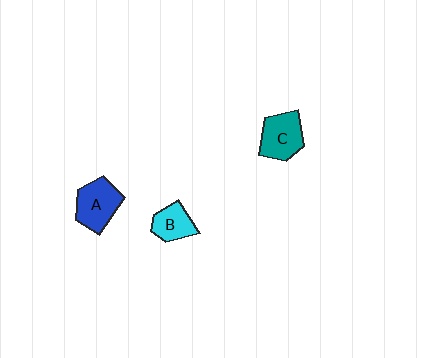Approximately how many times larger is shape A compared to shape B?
Approximately 1.4 times.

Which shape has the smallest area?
Shape B (cyan).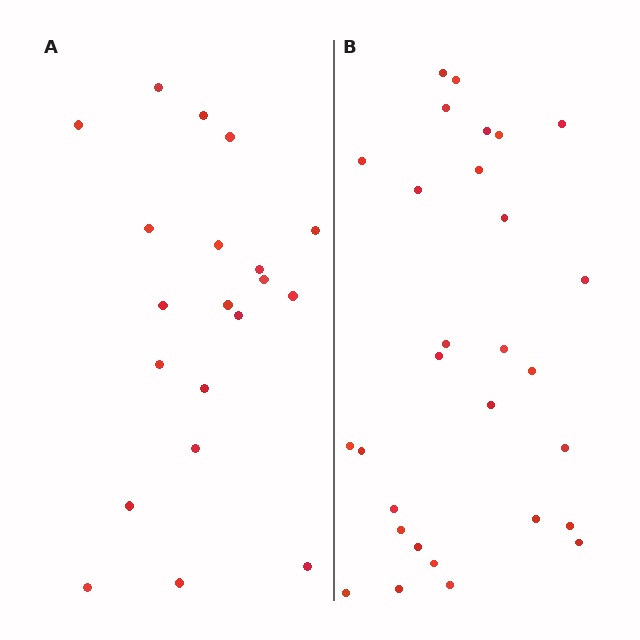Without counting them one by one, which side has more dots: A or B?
Region B (the right region) has more dots.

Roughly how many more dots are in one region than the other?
Region B has roughly 8 or so more dots than region A.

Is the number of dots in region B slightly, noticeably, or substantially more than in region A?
Region B has substantially more. The ratio is roughly 1.4 to 1.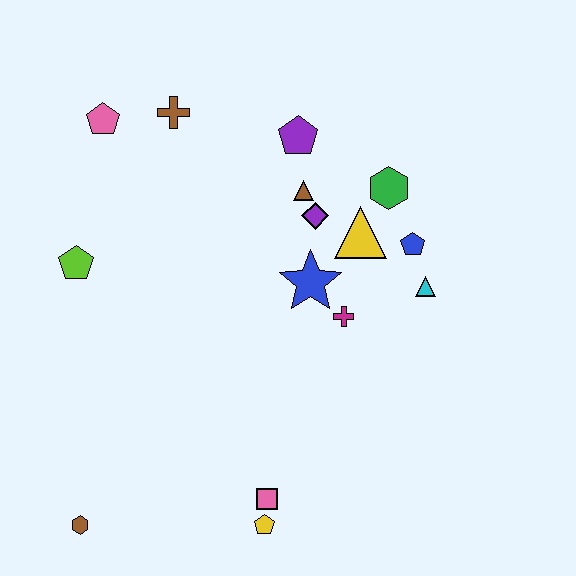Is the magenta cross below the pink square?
No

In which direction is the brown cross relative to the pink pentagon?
The brown cross is to the right of the pink pentagon.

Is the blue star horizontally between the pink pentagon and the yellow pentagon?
No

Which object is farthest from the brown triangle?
The brown hexagon is farthest from the brown triangle.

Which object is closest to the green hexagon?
The yellow triangle is closest to the green hexagon.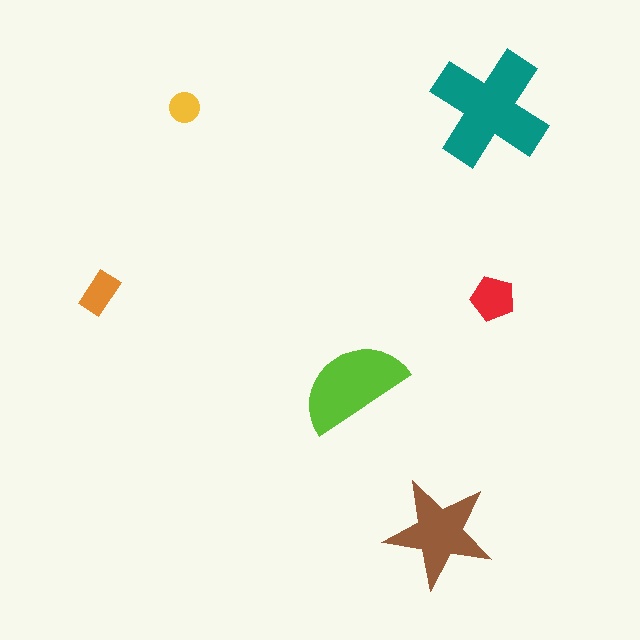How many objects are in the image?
There are 6 objects in the image.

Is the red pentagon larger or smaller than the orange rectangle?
Larger.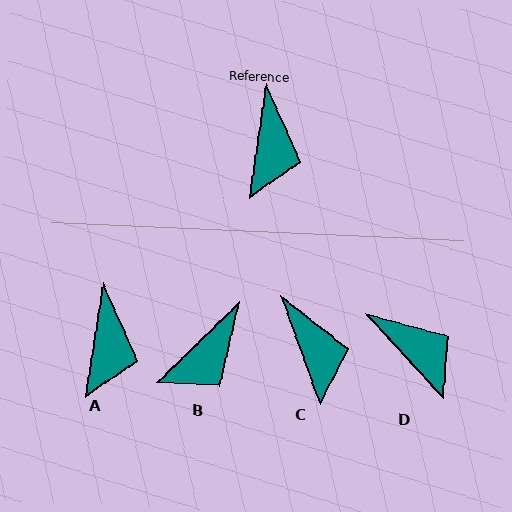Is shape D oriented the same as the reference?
No, it is off by about 51 degrees.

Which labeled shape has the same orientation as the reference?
A.